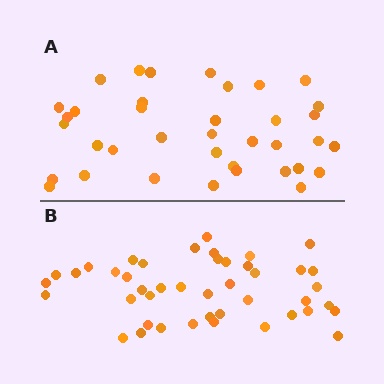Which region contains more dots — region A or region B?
Region B (the bottom region) has more dots.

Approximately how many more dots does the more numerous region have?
Region B has roughly 8 or so more dots than region A.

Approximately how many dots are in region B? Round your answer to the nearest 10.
About 40 dots. (The exact count is 44, which rounds to 40.)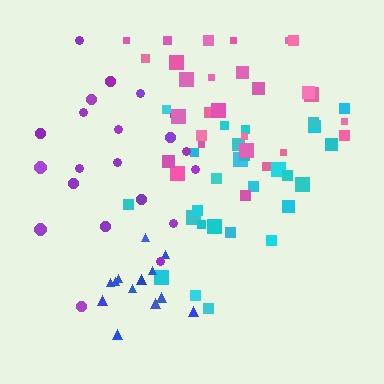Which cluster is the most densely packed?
Blue.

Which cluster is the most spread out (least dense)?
Purple.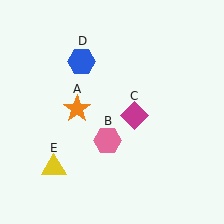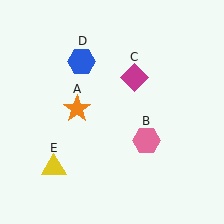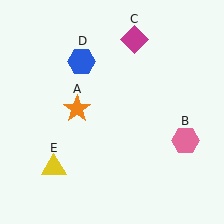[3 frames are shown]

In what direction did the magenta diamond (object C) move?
The magenta diamond (object C) moved up.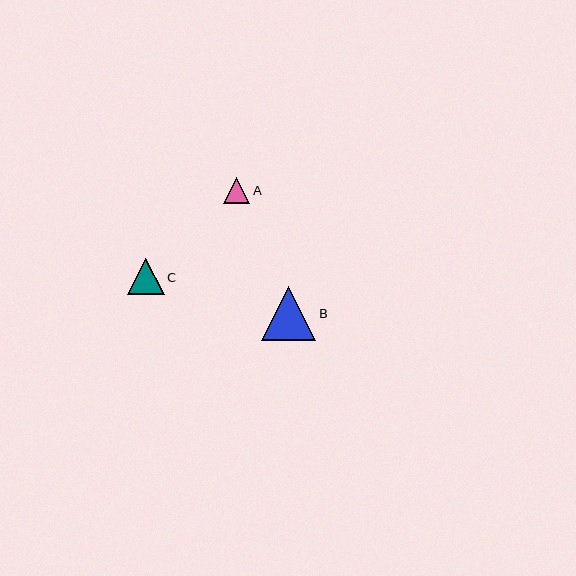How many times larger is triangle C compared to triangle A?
Triangle C is approximately 1.4 times the size of triangle A.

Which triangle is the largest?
Triangle B is the largest with a size of approximately 54 pixels.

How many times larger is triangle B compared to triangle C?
Triangle B is approximately 1.5 times the size of triangle C.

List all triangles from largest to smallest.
From largest to smallest: B, C, A.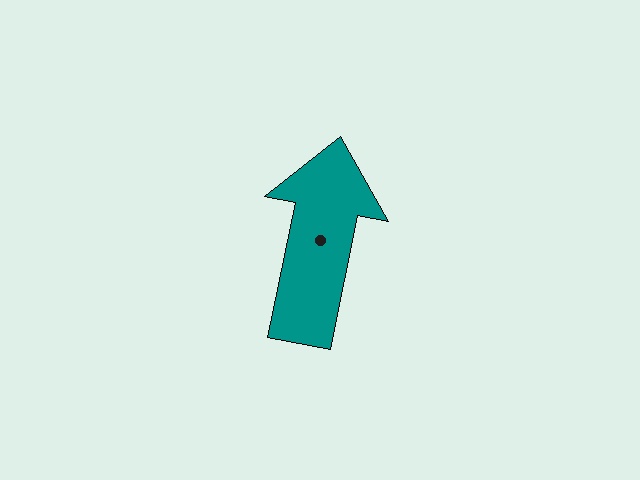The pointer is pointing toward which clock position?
Roughly 12 o'clock.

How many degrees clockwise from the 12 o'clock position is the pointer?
Approximately 11 degrees.